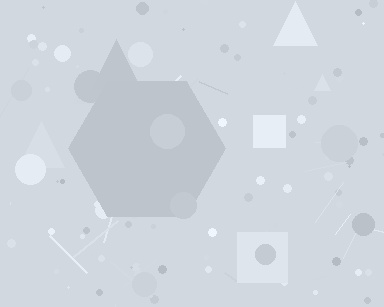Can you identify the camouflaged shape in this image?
The camouflaged shape is a hexagon.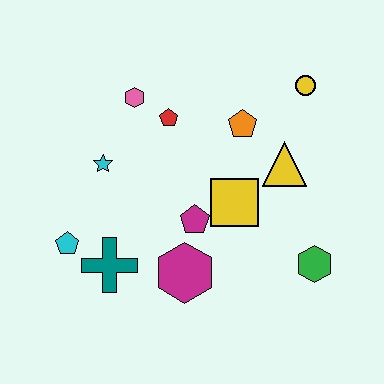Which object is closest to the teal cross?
The cyan pentagon is closest to the teal cross.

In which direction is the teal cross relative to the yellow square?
The teal cross is to the left of the yellow square.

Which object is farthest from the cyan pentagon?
The yellow circle is farthest from the cyan pentagon.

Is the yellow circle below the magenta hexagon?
No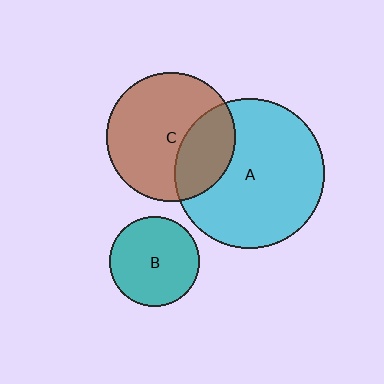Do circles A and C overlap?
Yes.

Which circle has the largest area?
Circle A (cyan).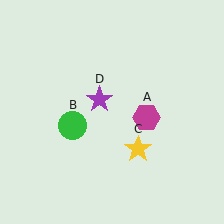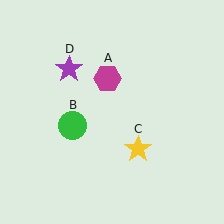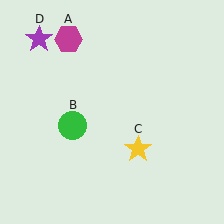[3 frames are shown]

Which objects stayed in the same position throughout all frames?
Green circle (object B) and yellow star (object C) remained stationary.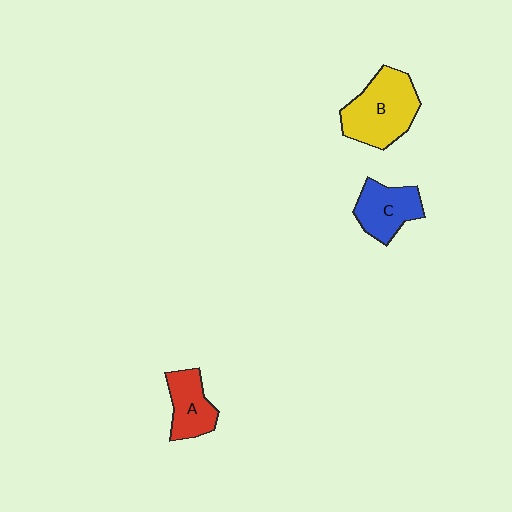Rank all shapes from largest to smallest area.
From largest to smallest: B (yellow), C (blue), A (red).